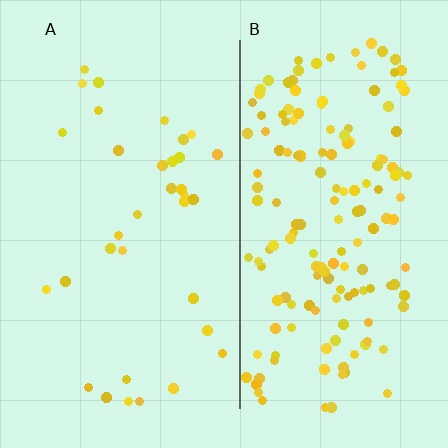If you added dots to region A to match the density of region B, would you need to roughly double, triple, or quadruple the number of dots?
Approximately quadruple.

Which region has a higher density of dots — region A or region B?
B (the right).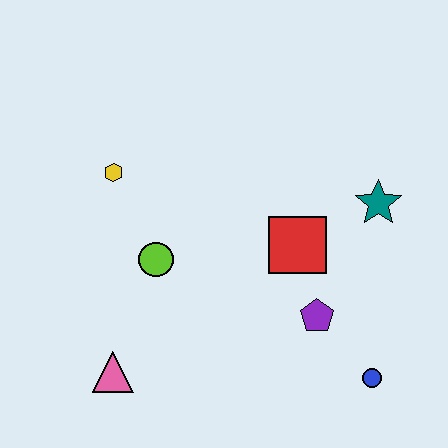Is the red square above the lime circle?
Yes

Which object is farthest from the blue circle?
The yellow hexagon is farthest from the blue circle.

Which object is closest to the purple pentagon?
The red square is closest to the purple pentagon.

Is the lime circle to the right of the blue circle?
No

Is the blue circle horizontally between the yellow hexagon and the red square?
No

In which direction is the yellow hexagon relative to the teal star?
The yellow hexagon is to the left of the teal star.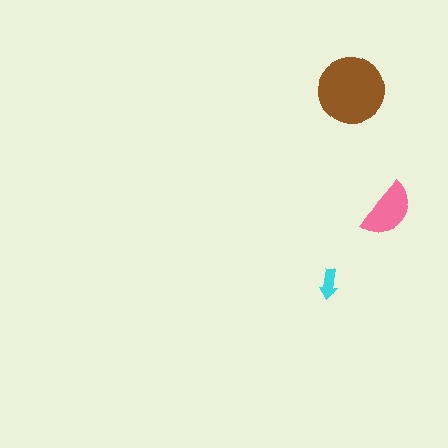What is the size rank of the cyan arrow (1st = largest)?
3rd.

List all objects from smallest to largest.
The cyan arrow, the pink semicircle, the brown circle.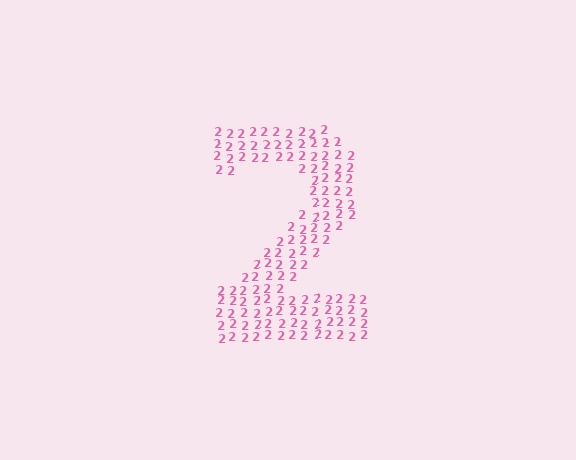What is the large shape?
The large shape is the digit 2.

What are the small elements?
The small elements are digit 2's.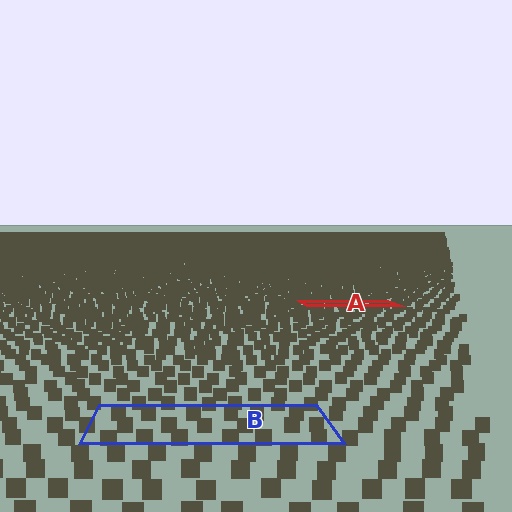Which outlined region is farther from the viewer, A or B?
Region A is farther from the viewer — the texture elements inside it appear smaller and more densely packed.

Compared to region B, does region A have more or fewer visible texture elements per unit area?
Region A has more texture elements per unit area — they are packed more densely because it is farther away.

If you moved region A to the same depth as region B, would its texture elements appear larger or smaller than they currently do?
They would appear larger. At a closer depth, the same texture elements are projected at a bigger on-screen size.